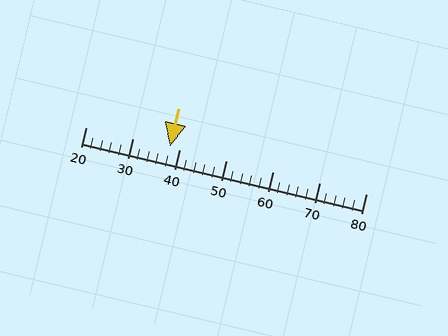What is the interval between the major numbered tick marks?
The major tick marks are spaced 10 units apart.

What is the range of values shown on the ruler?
The ruler shows values from 20 to 80.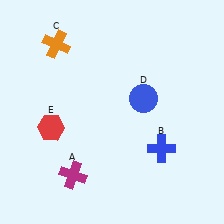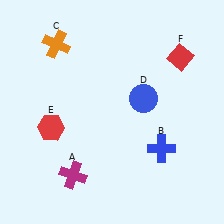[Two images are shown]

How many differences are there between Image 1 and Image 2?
There is 1 difference between the two images.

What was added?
A red diamond (F) was added in Image 2.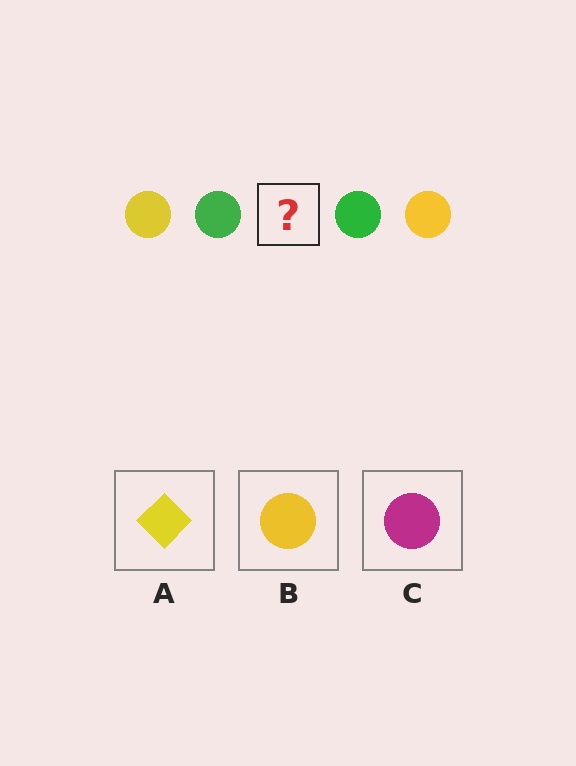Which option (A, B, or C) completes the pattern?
B.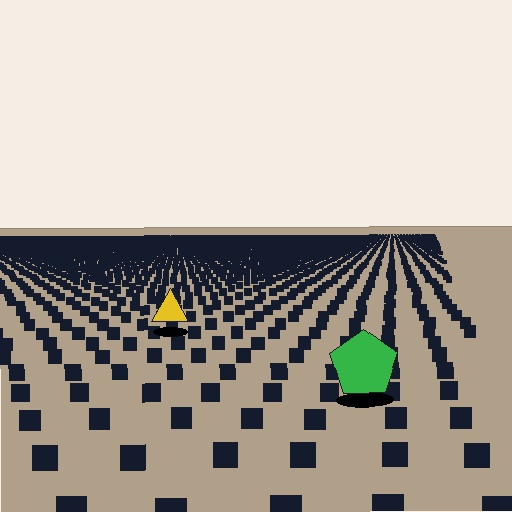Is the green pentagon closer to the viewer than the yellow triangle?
Yes. The green pentagon is closer — you can tell from the texture gradient: the ground texture is coarser near it.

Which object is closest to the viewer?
The green pentagon is closest. The texture marks near it are larger and more spread out.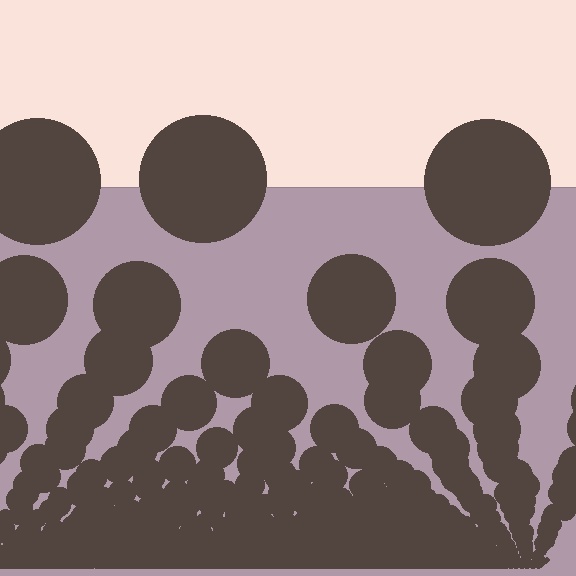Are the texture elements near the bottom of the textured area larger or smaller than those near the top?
Smaller. The gradient is inverted — elements near the bottom are smaller and denser.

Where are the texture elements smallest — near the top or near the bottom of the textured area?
Near the bottom.